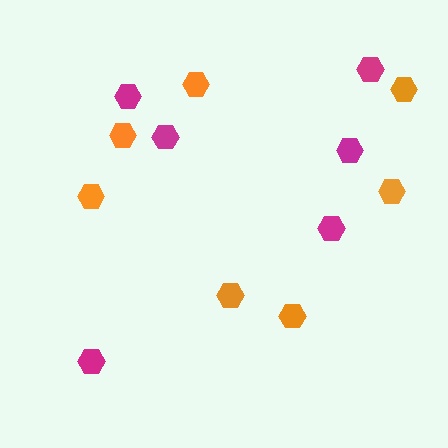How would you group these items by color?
There are 2 groups: one group of magenta hexagons (6) and one group of orange hexagons (7).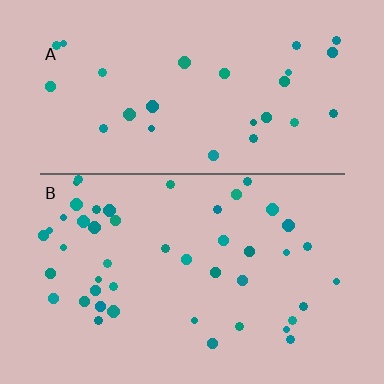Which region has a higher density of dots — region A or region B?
B (the bottom).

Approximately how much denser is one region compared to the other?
Approximately 1.7× — region B over region A.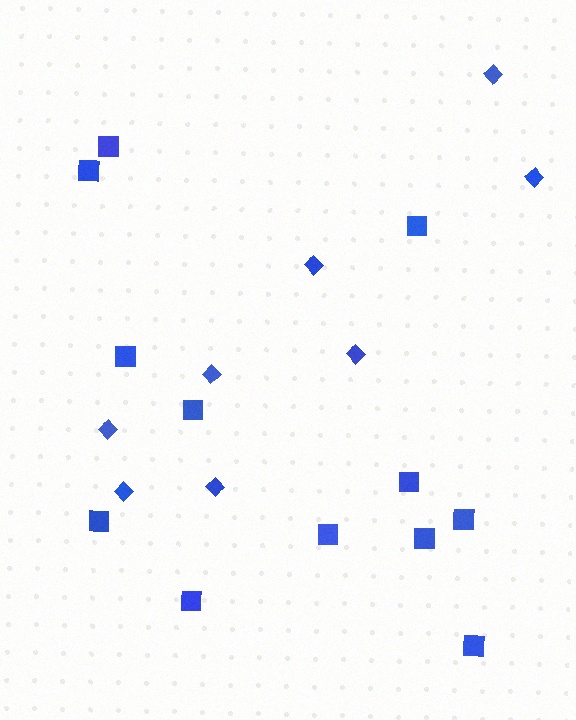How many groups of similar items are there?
There are 2 groups: one group of squares (12) and one group of diamonds (8).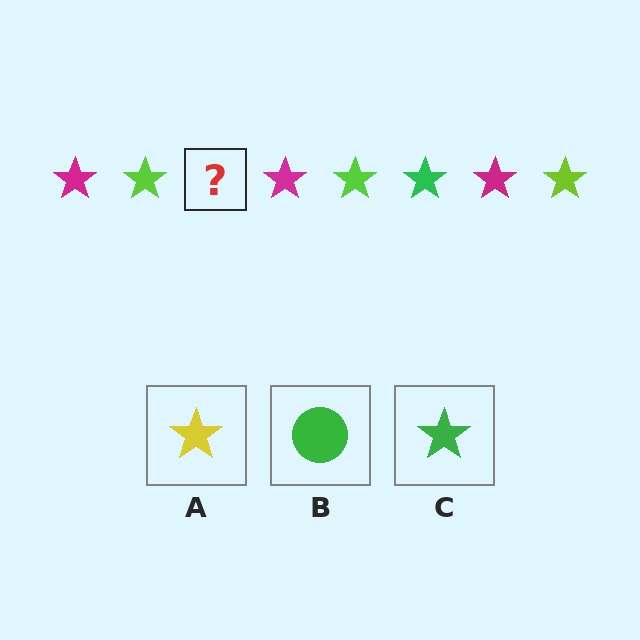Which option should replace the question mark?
Option C.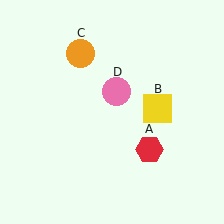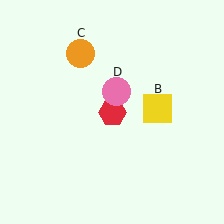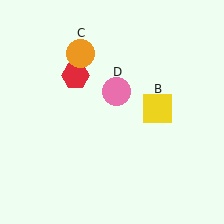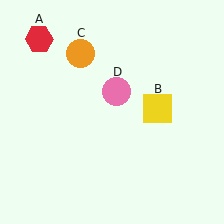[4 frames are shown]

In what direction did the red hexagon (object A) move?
The red hexagon (object A) moved up and to the left.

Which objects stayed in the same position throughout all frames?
Yellow square (object B) and orange circle (object C) and pink circle (object D) remained stationary.